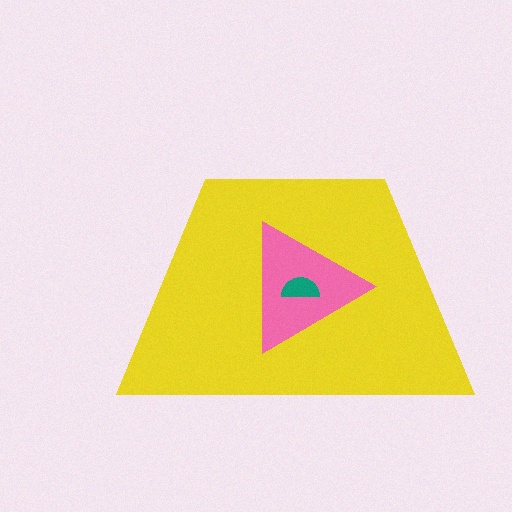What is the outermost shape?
The yellow trapezoid.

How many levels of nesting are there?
3.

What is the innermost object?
The teal semicircle.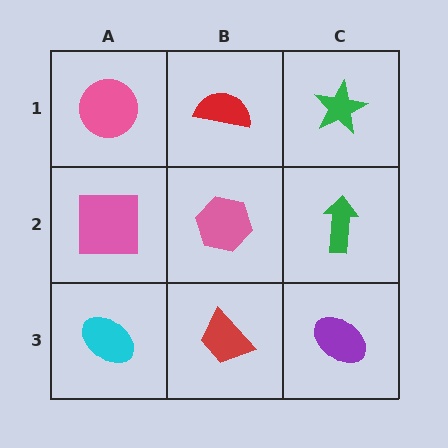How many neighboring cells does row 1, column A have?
2.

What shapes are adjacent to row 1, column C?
A green arrow (row 2, column C), a red semicircle (row 1, column B).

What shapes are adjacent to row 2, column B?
A red semicircle (row 1, column B), a red trapezoid (row 3, column B), a pink square (row 2, column A), a green arrow (row 2, column C).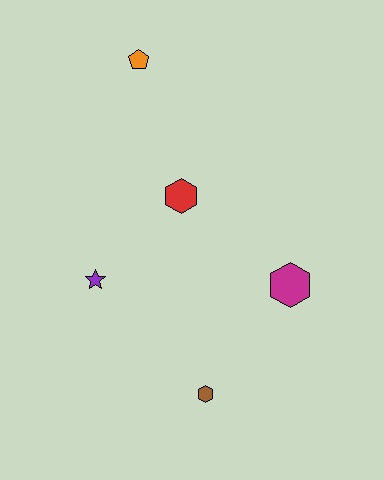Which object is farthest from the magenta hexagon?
The orange pentagon is farthest from the magenta hexagon.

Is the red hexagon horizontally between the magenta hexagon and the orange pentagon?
Yes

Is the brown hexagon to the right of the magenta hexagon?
No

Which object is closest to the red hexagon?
The purple star is closest to the red hexagon.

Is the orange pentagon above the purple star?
Yes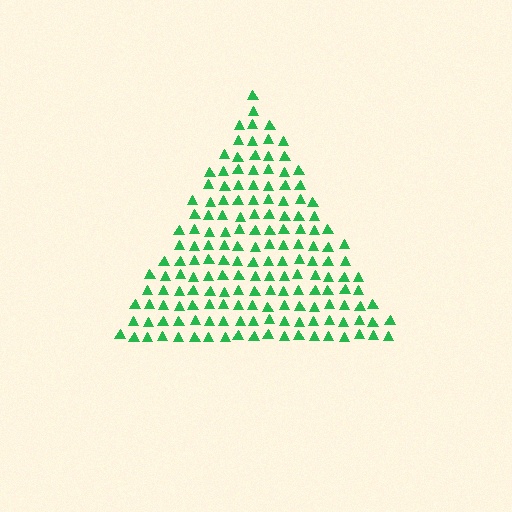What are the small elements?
The small elements are triangles.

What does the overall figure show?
The overall figure shows a triangle.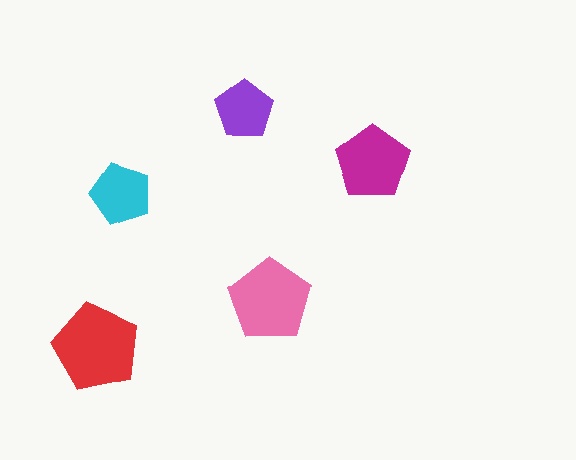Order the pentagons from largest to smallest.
the red one, the pink one, the magenta one, the cyan one, the purple one.